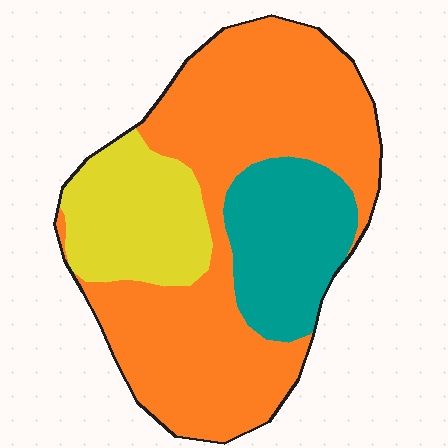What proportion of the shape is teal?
Teal takes up between a sixth and a third of the shape.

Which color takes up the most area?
Orange, at roughly 60%.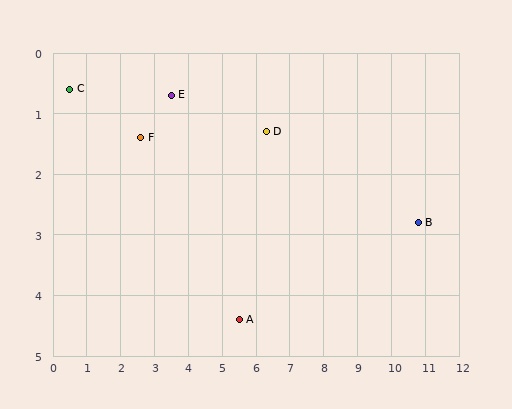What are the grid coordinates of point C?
Point C is at approximately (0.5, 0.6).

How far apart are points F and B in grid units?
Points F and B are about 8.3 grid units apart.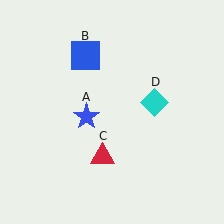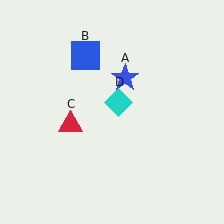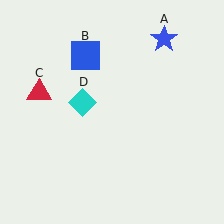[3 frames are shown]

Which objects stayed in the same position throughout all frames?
Blue square (object B) remained stationary.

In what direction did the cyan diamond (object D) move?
The cyan diamond (object D) moved left.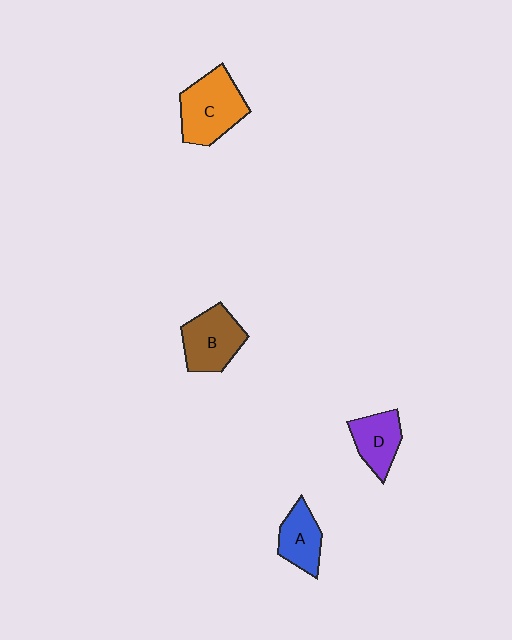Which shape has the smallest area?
Shape A (blue).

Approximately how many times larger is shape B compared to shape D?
Approximately 1.3 times.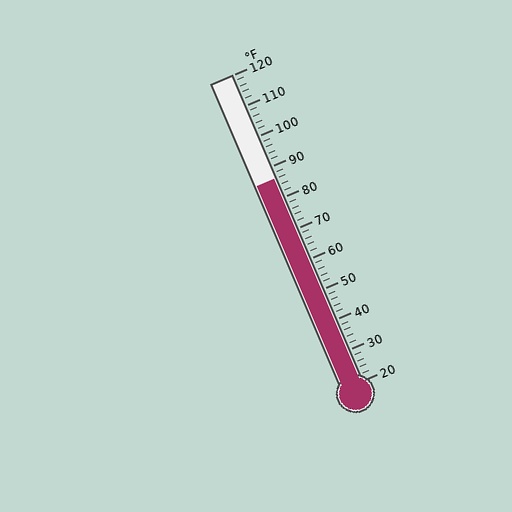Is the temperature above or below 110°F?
The temperature is below 110°F.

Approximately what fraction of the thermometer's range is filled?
The thermometer is filled to approximately 65% of its range.